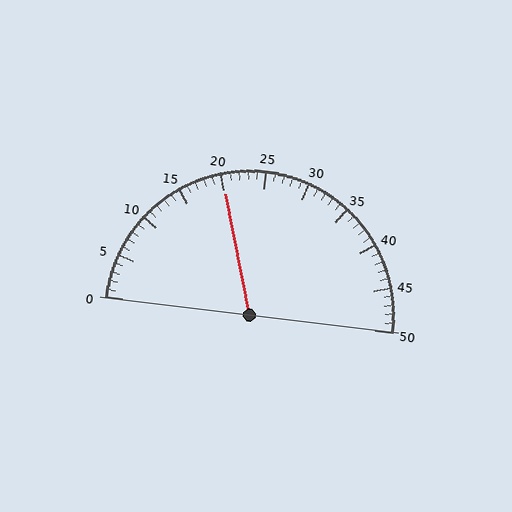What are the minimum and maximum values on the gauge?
The gauge ranges from 0 to 50.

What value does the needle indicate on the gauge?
The needle indicates approximately 20.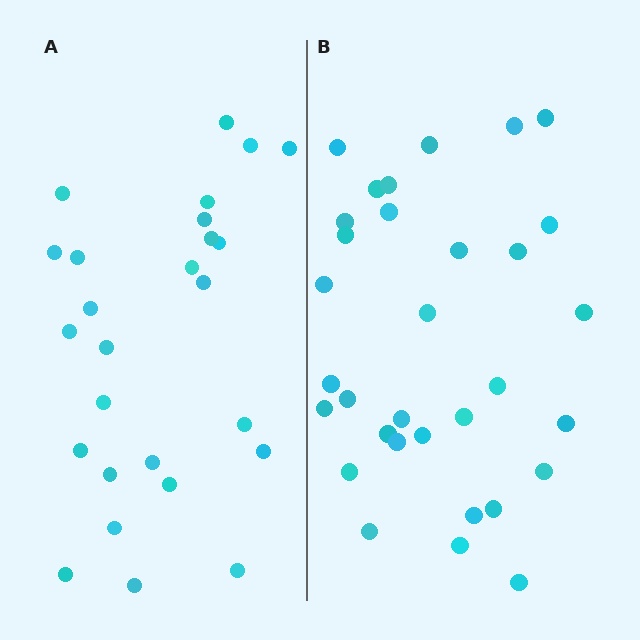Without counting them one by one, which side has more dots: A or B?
Region B (the right region) has more dots.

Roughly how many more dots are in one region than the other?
Region B has about 6 more dots than region A.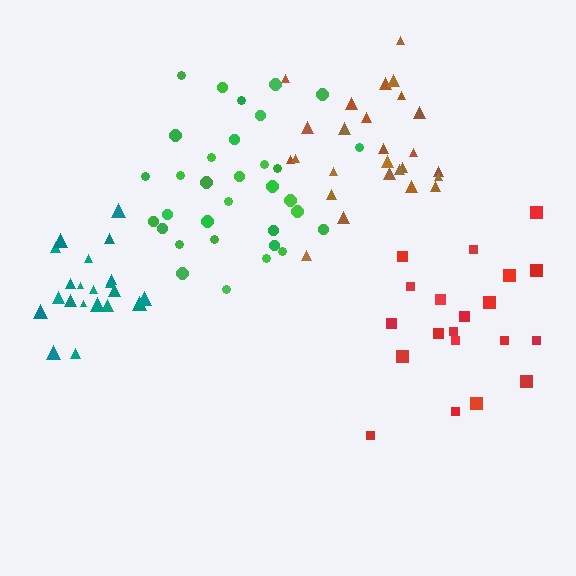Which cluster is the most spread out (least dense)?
Red.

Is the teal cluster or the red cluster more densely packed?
Teal.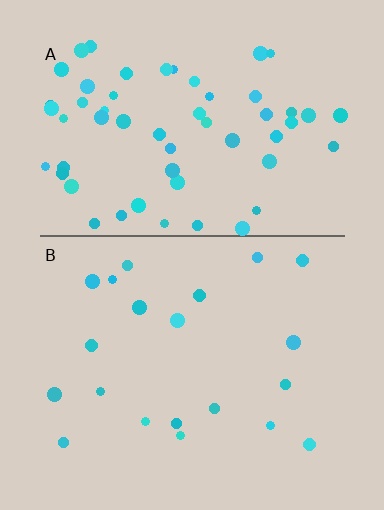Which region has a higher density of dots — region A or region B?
A (the top).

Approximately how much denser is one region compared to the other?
Approximately 2.8× — region A over region B.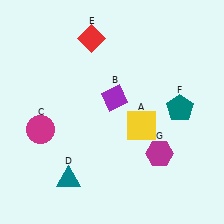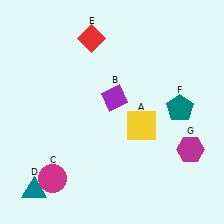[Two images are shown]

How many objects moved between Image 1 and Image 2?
3 objects moved between the two images.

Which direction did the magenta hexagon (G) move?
The magenta hexagon (G) moved right.